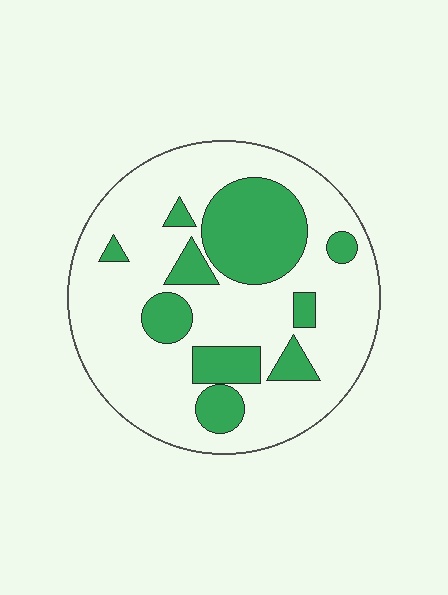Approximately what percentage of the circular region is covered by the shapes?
Approximately 25%.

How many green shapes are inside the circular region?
10.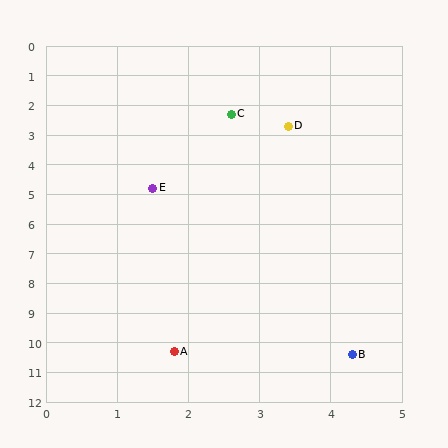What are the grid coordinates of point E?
Point E is at approximately (1.5, 4.8).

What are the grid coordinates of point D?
Point D is at approximately (3.4, 2.7).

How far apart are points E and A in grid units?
Points E and A are about 5.5 grid units apart.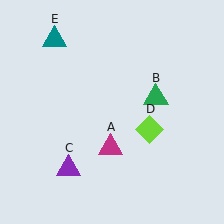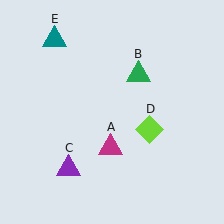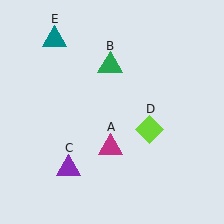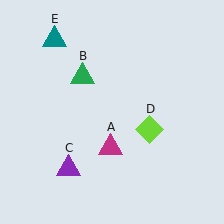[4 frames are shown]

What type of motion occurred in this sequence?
The green triangle (object B) rotated counterclockwise around the center of the scene.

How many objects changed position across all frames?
1 object changed position: green triangle (object B).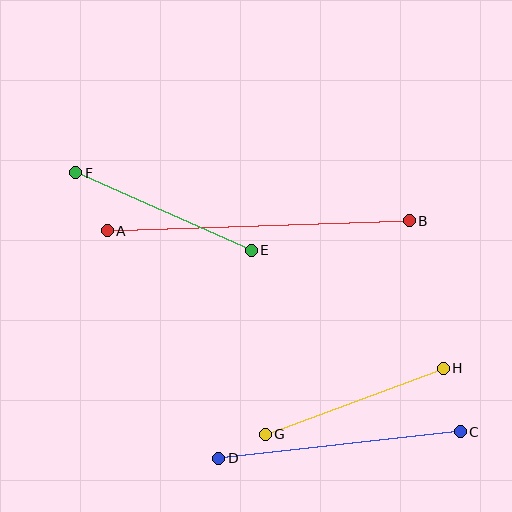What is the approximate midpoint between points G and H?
The midpoint is at approximately (354, 401) pixels.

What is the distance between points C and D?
The distance is approximately 243 pixels.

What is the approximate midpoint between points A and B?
The midpoint is at approximately (258, 226) pixels.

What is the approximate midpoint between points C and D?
The midpoint is at approximately (339, 445) pixels.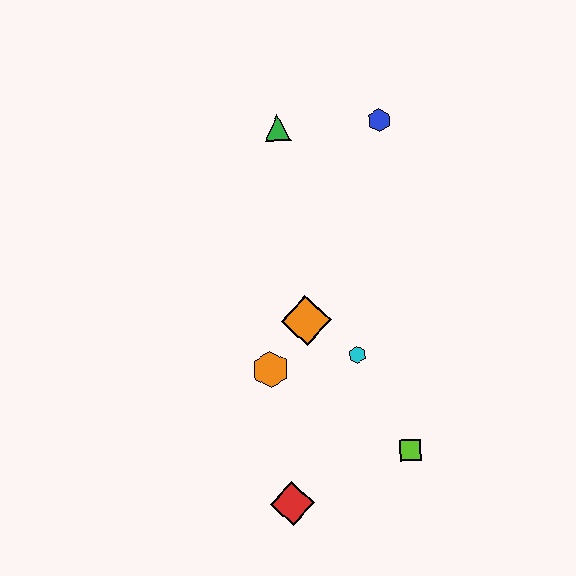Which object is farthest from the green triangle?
The red diamond is farthest from the green triangle.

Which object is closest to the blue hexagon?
The green triangle is closest to the blue hexagon.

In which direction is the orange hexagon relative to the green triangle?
The orange hexagon is below the green triangle.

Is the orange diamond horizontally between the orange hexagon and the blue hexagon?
Yes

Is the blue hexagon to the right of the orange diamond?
Yes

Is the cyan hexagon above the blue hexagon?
No